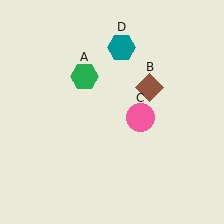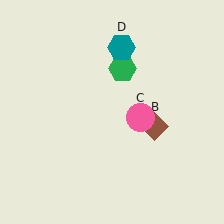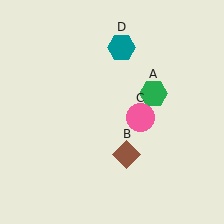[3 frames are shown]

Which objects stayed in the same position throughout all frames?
Pink circle (object C) and teal hexagon (object D) remained stationary.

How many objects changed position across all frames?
2 objects changed position: green hexagon (object A), brown diamond (object B).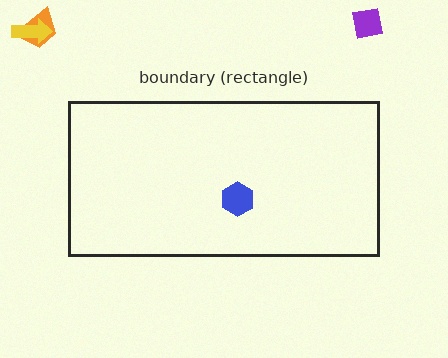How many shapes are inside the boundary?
1 inside, 3 outside.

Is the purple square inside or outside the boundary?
Outside.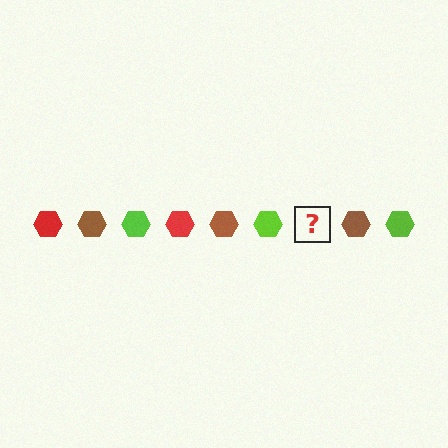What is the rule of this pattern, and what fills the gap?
The rule is that the pattern cycles through red, brown, lime hexagons. The gap should be filled with a red hexagon.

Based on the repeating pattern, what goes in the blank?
The blank should be a red hexagon.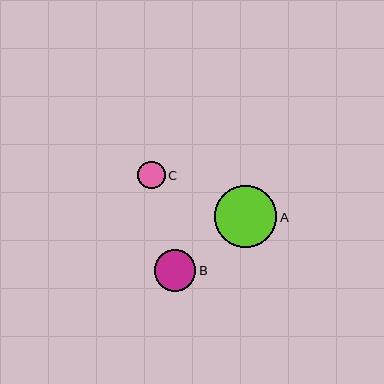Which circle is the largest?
Circle A is the largest with a size of approximately 62 pixels.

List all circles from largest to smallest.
From largest to smallest: A, B, C.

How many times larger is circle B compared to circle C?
Circle B is approximately 1.5 times the size of circle C.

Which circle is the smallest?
Circle C is the smallest with a size of approximately 28 pixels.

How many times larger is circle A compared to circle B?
Circle A is approximately 1.5 times the size of circle B.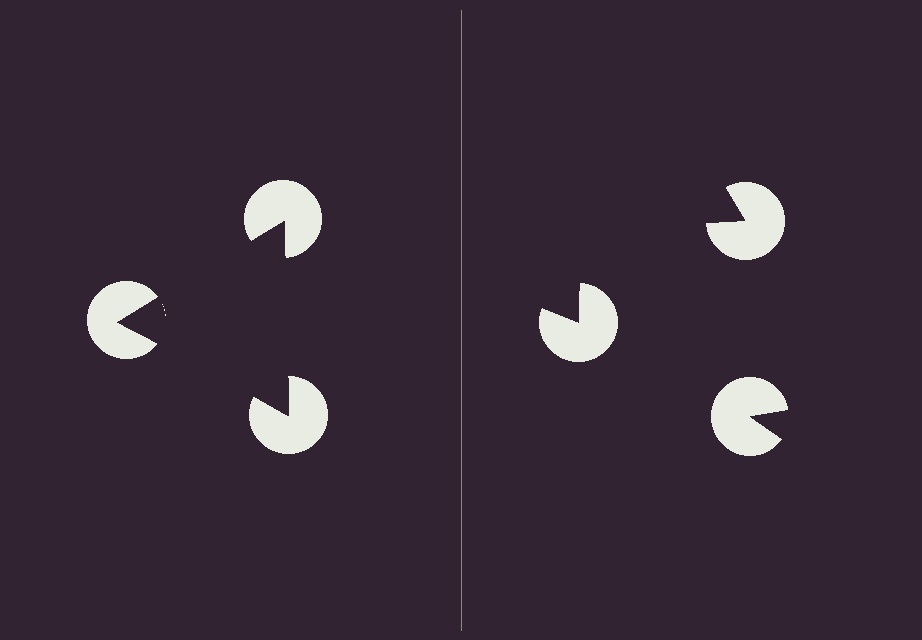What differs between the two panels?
The pac-man discs are positioned identically on both sides; only the wedge orientations differ. On the left they align to a triangle; on the right they are misaligned.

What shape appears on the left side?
An illusory triangle.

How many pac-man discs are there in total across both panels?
6 — 3 on each side.